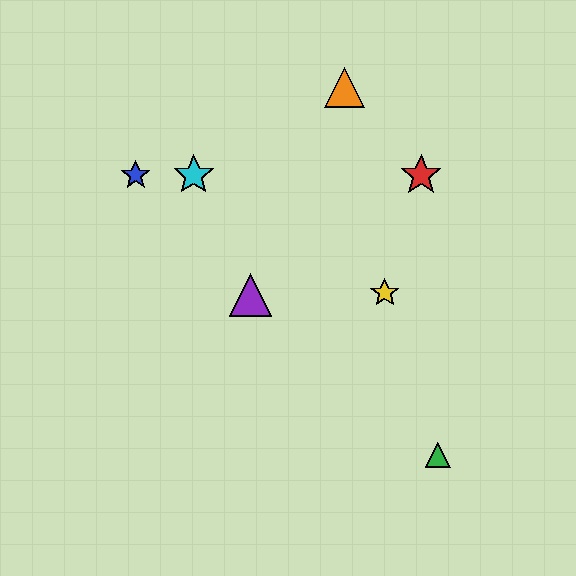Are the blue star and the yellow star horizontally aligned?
No, the blue star is at y≈175 and the yellow star is at y≈293.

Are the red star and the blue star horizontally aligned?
Yes, both are at y≈175.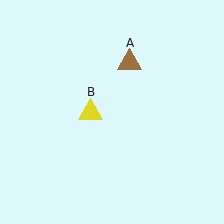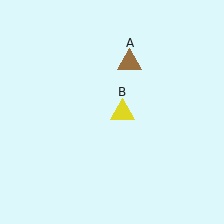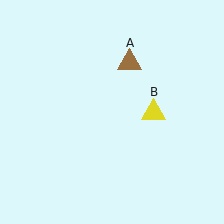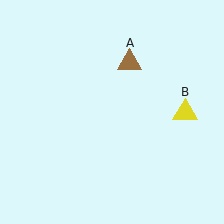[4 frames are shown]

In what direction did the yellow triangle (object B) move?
The yellow triangle (object B) moved right.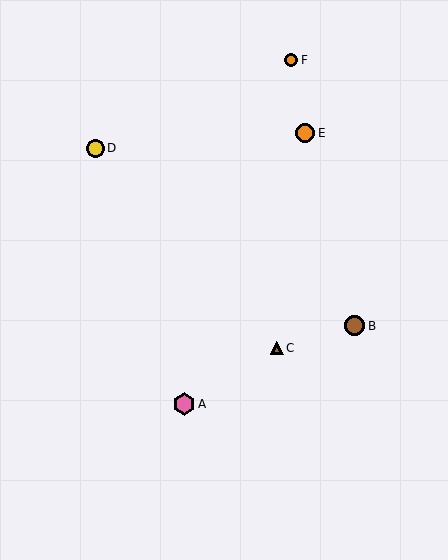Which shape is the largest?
The pink hexagon (labeled A) is the largest.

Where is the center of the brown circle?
The center of the brown circle is at (355, 326).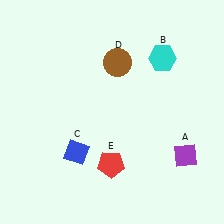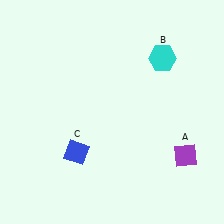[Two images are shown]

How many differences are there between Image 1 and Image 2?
There are 2 differences between the two images.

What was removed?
The red pentagon (E), the brown circle (D) were removed in Image 2.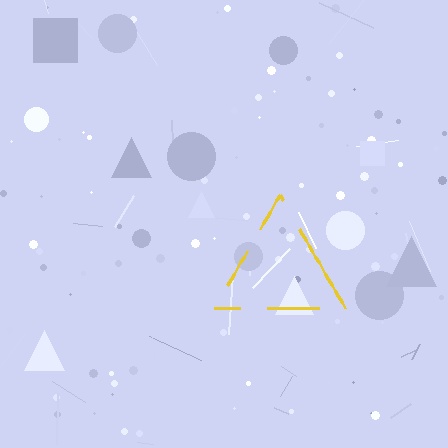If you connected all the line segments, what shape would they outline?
They would outline a triangle.